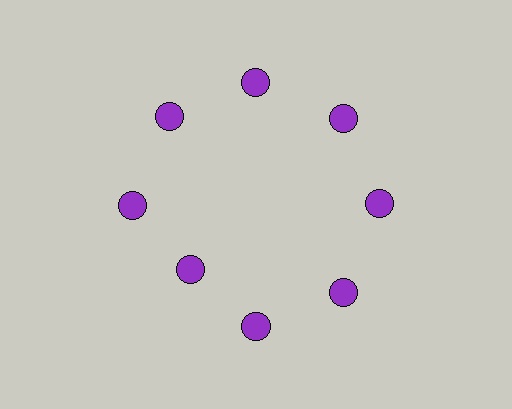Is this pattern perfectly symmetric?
No. The 8 purple circles are arranged in a ring, but one element near the 8 o'clock position is pulled inward toward the center, breaking the 8-fold rotational symmetry.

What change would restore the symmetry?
The symmetry would be restored by moving it outward, back onto the ring so that all 8 circles sit at equal angles and equal distance from the center.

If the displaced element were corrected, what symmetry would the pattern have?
It would have 8-fold rotational symmetry — the pattern would map onto itself every 45 degrees.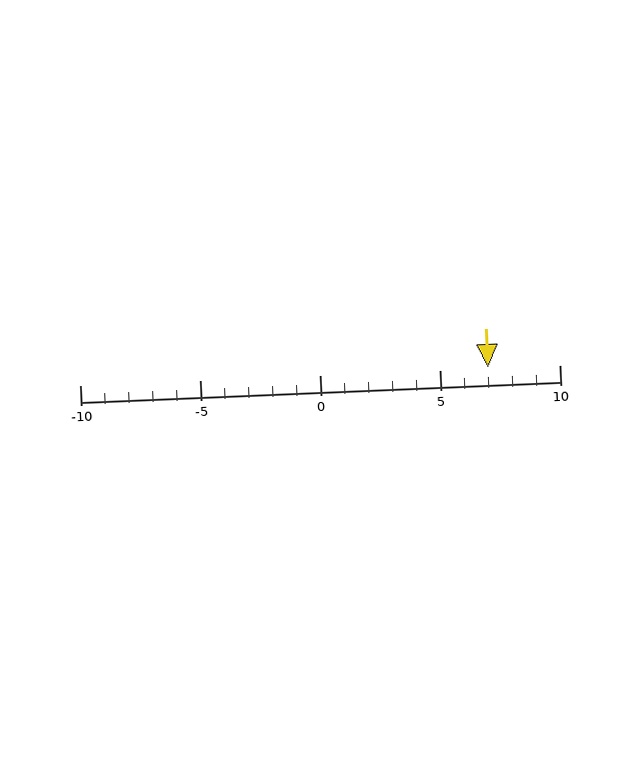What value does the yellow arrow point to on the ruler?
The yellow arrow points to approximately 7.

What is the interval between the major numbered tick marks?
The major tick marks are spaced 5 units apart.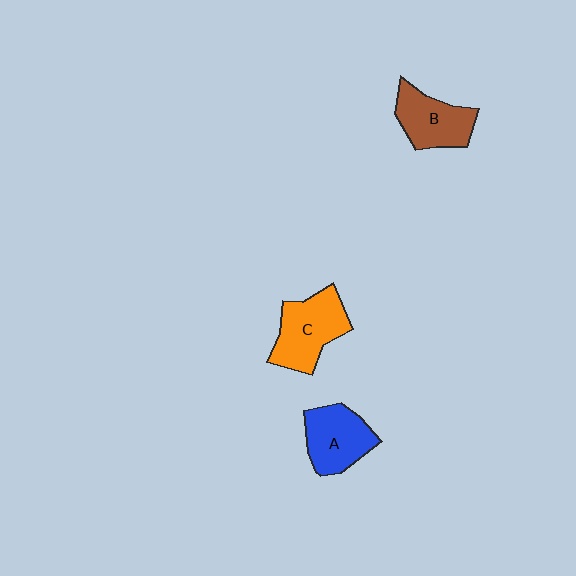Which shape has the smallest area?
Shape B (brown).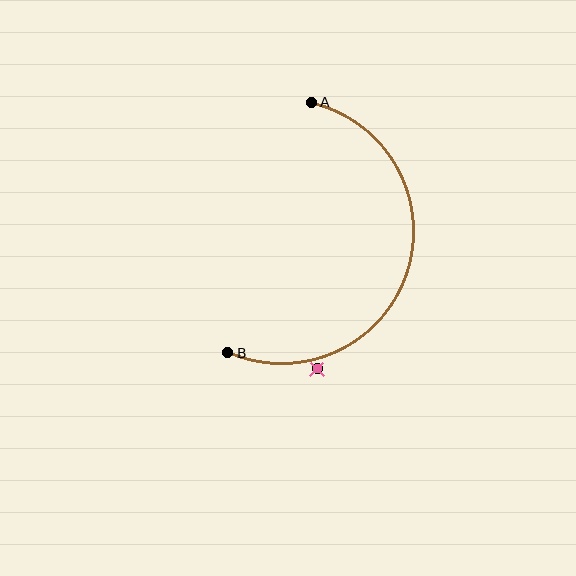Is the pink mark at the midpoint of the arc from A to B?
No — the pink mark does not lie on the arc at all. It sits slightly outside the curve.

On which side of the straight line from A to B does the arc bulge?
The arc bulges to the right of the straight line connecting A and B.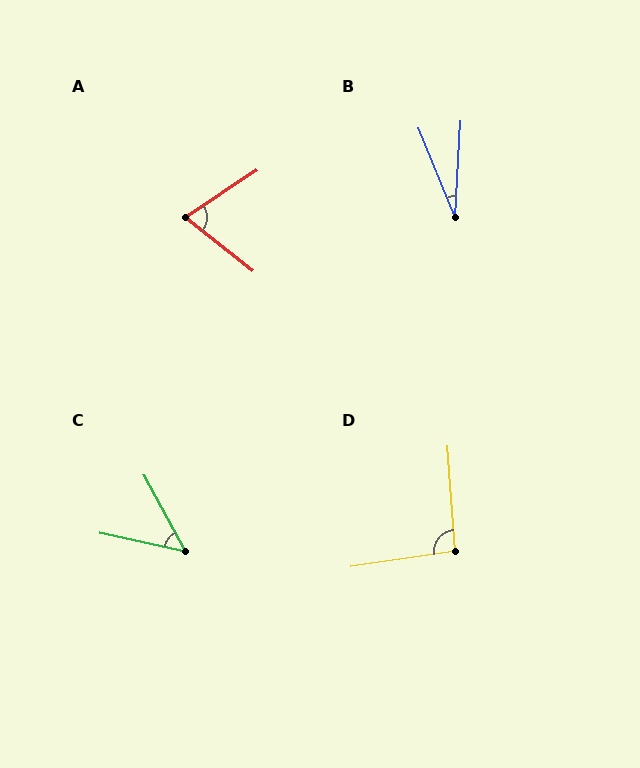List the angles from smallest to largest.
B (25°), C (49°), A (72°), D (94°).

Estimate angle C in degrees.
Approximately 49 degrees.